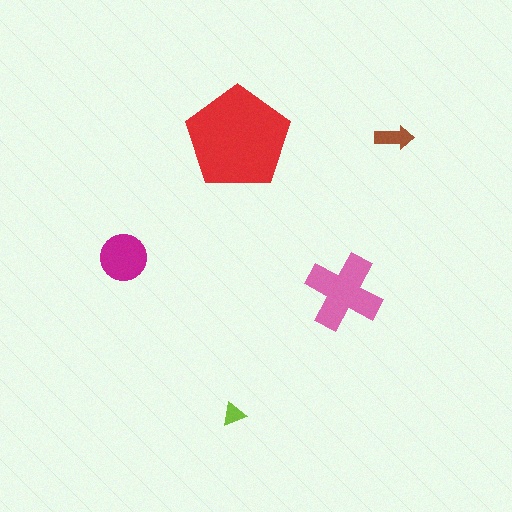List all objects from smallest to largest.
The lime triangle, the brown arrow, the magenta circle, the pink cross, the red pentagon.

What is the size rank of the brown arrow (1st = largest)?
4th.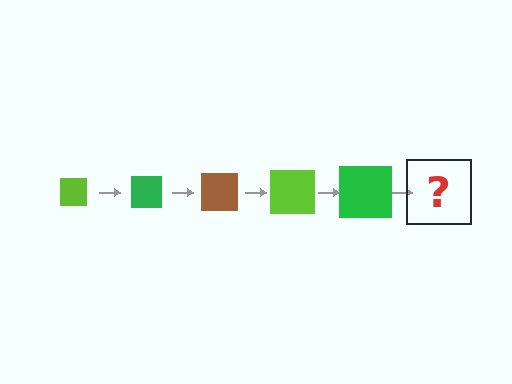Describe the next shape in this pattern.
It should be a brown square, larger than the previous one.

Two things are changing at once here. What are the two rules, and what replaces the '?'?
The two rules are that the square grows larger each step and the color cycles through lime, green, and brown. The '?' should be a brown square, larger than the previous one.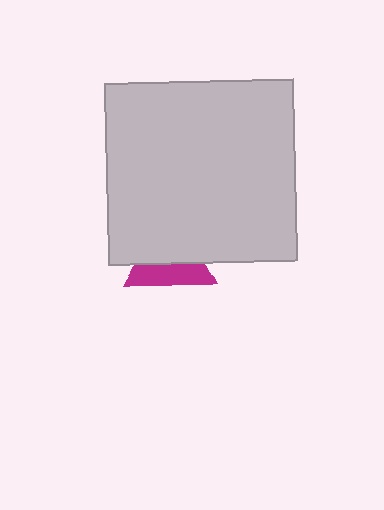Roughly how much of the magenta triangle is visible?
About half of it is visible (roughly 46%).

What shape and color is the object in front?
The object in front is a light gray rectangle.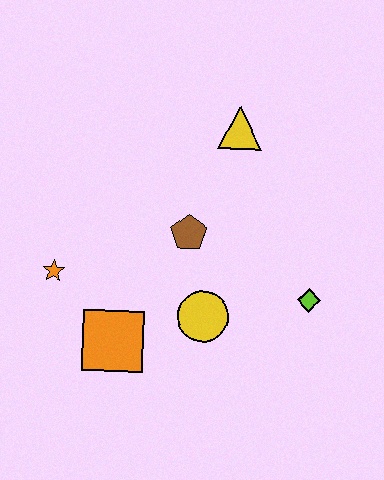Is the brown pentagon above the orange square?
Yes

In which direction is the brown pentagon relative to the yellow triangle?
The brown pentagon is below the yellow triangle.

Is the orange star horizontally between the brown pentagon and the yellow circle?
No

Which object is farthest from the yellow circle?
The yellow triangle is farthest from the yellow circle.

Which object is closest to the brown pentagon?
The yellow circle is closest to the brown pentagon.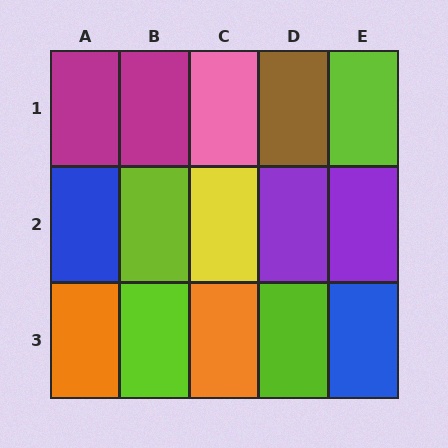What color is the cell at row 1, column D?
Brown.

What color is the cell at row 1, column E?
Lime.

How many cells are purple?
2 cells are purple.